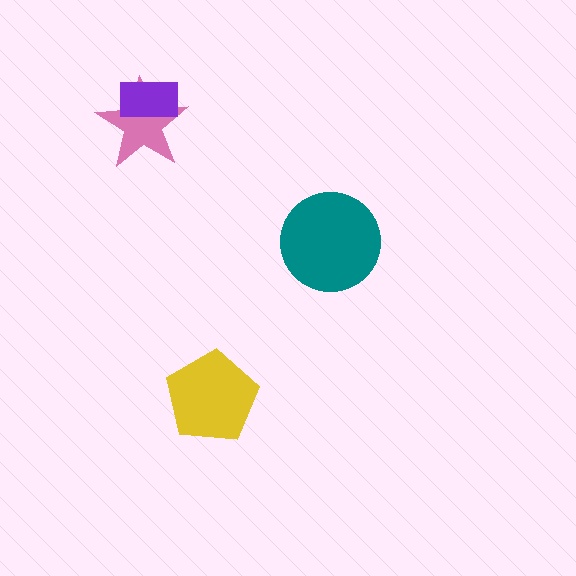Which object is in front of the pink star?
The purple rectangle is in front of the pink star.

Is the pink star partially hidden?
Yes, it is partially covered by another shape.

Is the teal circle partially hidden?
No, no other shape covers it.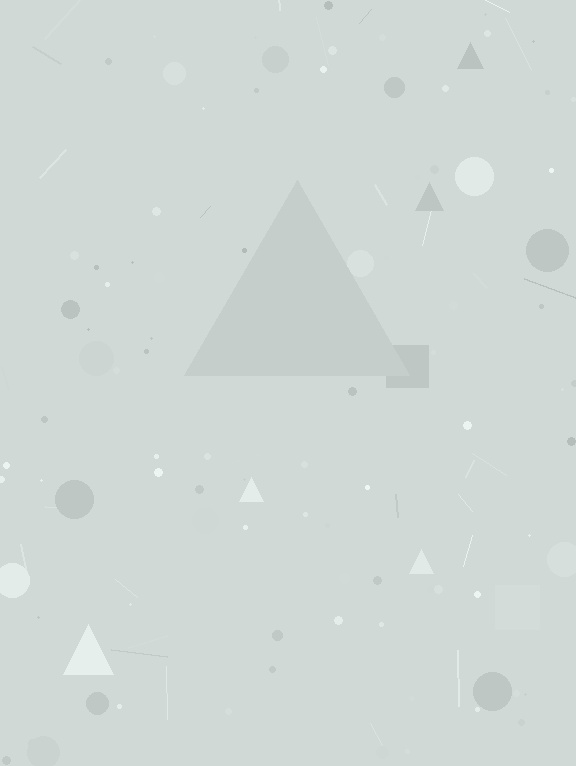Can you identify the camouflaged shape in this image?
The camouflaged shape is a triangle.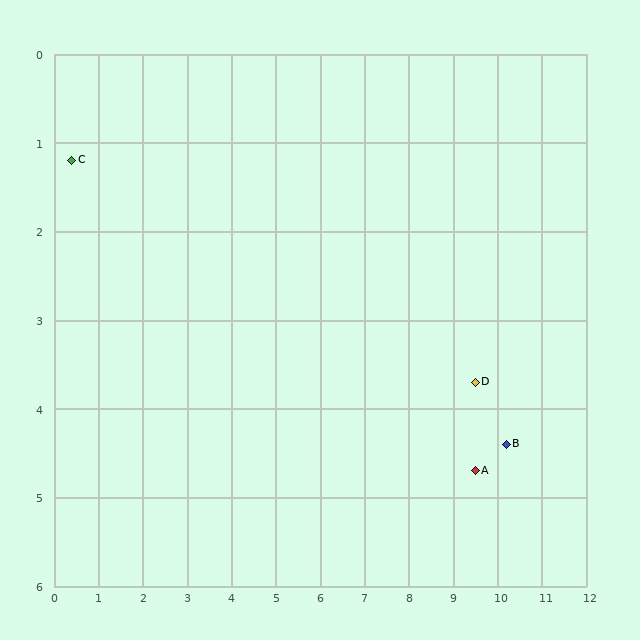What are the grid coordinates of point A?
Point A is at approximately (9.5, 4.7).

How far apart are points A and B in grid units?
Points A and B are about 0.8 grid units apart.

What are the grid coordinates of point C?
Point C is at approximately (0.4, 1.2).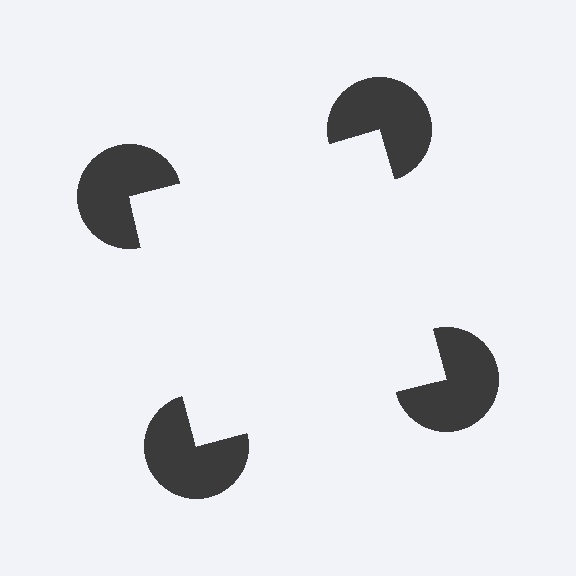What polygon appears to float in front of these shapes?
An illusory square — its edges are inferred from the aligned wedge cuts in the pac-man discs, not physically drawn.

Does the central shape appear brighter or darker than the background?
It typically appears slightly brighter than the background, even though no actual brightness change is drawn.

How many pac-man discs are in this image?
There are 4 — one at each vertex of the illusory square.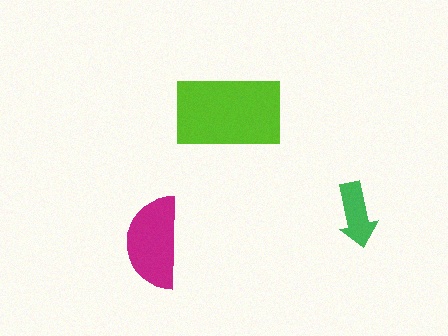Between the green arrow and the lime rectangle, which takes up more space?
The lime rectangle.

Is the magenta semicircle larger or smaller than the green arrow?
Larger.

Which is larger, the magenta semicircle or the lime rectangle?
The lime rectangle.